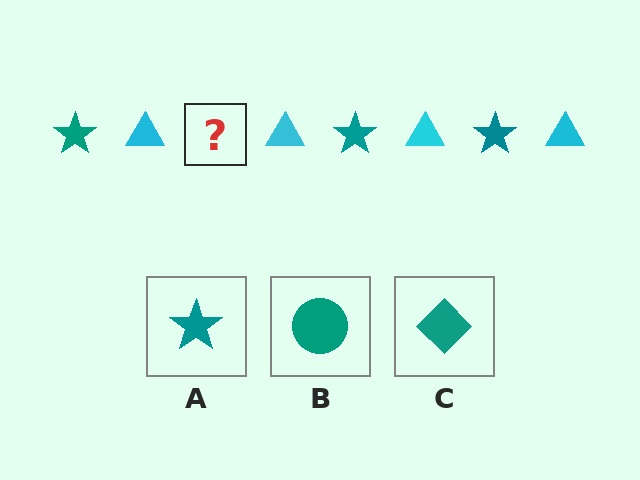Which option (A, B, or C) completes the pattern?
A.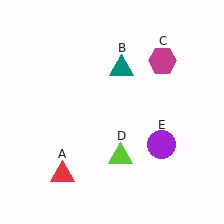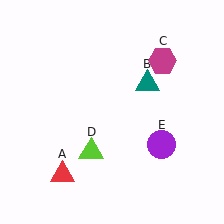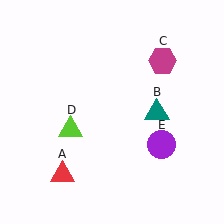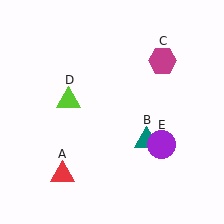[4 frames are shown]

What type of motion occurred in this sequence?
The teal triangle (object B), lime triangle (object D) rotated clockwise around the center of the scene.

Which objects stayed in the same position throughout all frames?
Red triangle (object A) and magenta hexagon (object C) and purple circle (object E) remained stationary.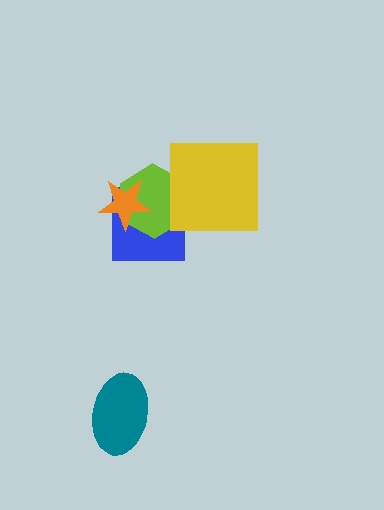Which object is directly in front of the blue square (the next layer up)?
The lime hexagon is directly in front of the blue square.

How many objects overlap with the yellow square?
1 object overlaps with the yellow square.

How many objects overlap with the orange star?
2 objects overlap with the orange star.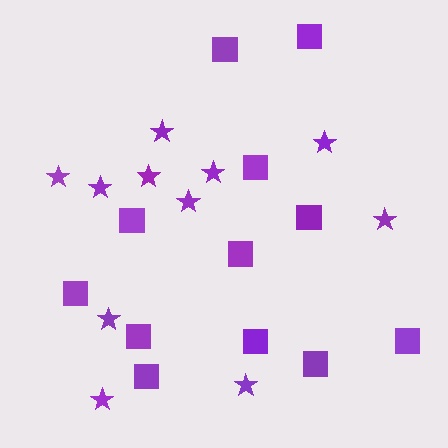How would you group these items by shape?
There are 2 groups: one group of squares (12) and one group of stars (11).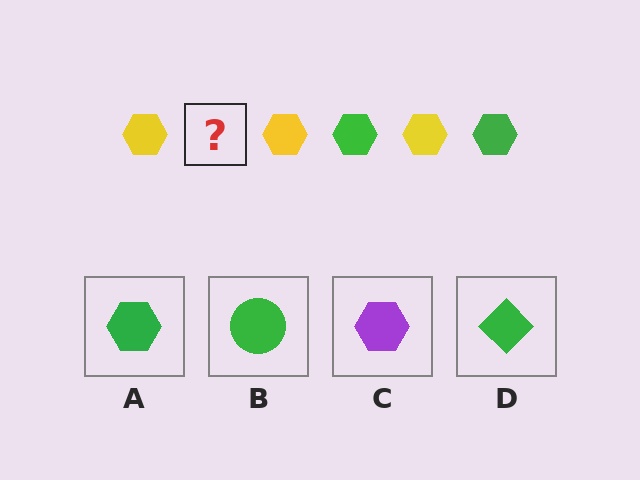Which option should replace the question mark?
Option A.